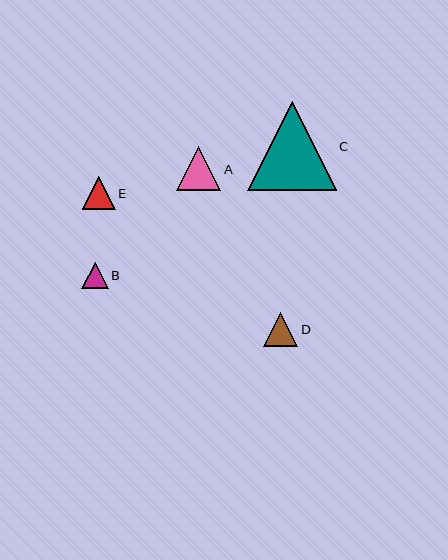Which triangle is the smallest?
Triangle B is the smallest with a size of approximately 26 pixels.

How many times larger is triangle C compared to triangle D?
Triangle C is approximately 2.6 times the size of triangle D.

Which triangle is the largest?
Triangle C is the largest with a size of approximately 89 pixels.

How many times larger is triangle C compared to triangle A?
Triangle C is approximately 2.0 times the size of triangle A.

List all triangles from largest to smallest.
From largest to smallest: C, A, D, E, B.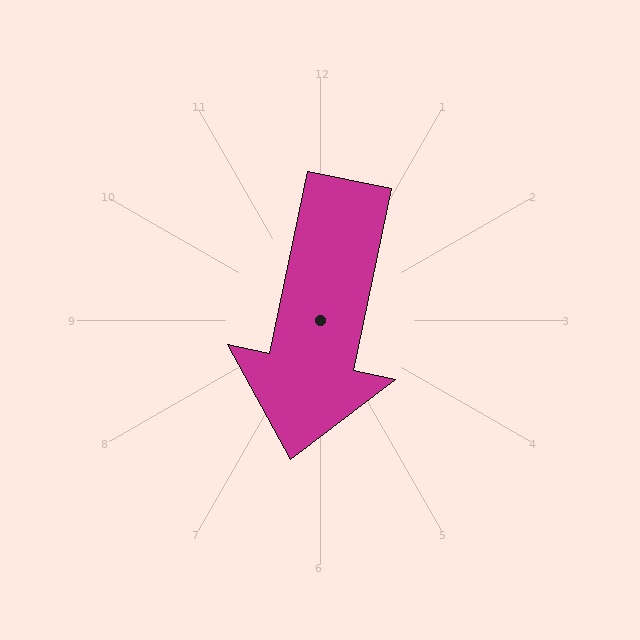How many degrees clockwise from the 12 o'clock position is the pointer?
Approximately 192 degrees.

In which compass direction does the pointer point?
South.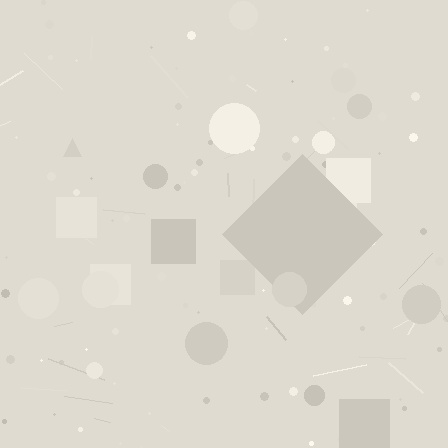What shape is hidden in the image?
A diamond is hidden in the image.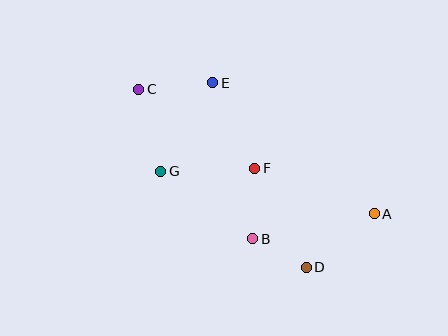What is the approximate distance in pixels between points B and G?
The distance between B and G is approximately 114 pixels.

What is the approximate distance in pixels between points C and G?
The distance between C and G is approximately 85 pixels.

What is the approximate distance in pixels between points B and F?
The distance between B and F is approximately 70 pixels.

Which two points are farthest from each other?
Points A and C are farthest from each other.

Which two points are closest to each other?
Points B and D are closest to each other.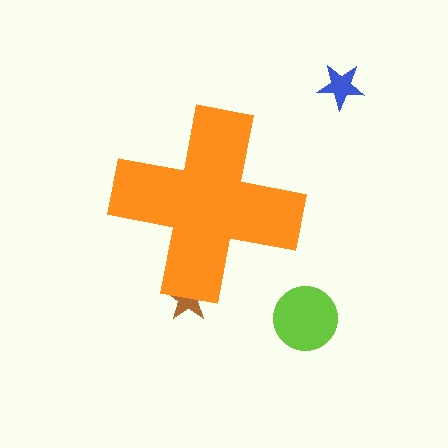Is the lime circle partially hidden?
No, the lime circle is fully visible.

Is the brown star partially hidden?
Yes, the brown star is partially hidden behind the orange cross.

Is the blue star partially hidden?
No, the blue star is fully visible.